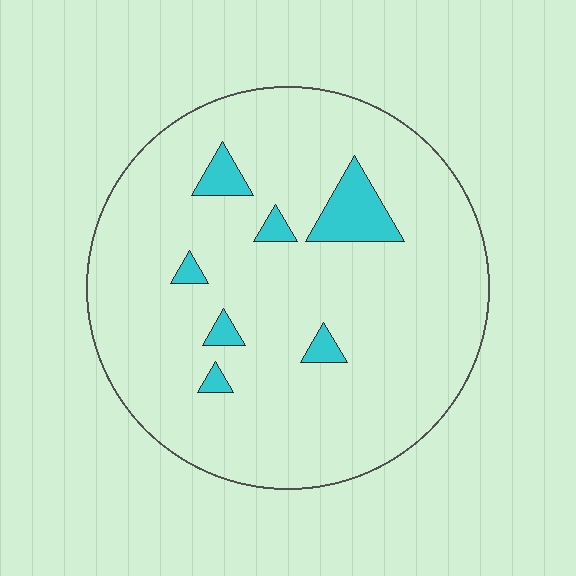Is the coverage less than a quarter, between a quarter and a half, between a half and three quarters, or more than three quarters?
Less than a quarter.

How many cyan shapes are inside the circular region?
7.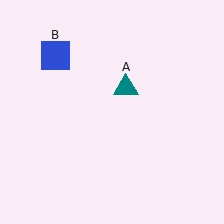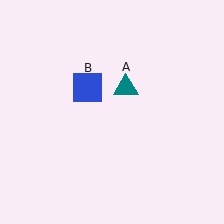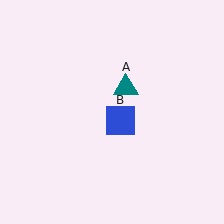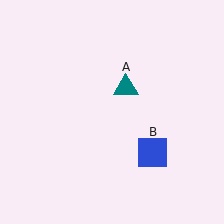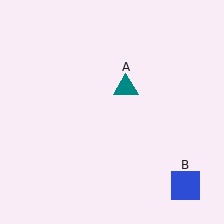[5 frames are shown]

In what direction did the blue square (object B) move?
The blue square (object B) moved down and to the right.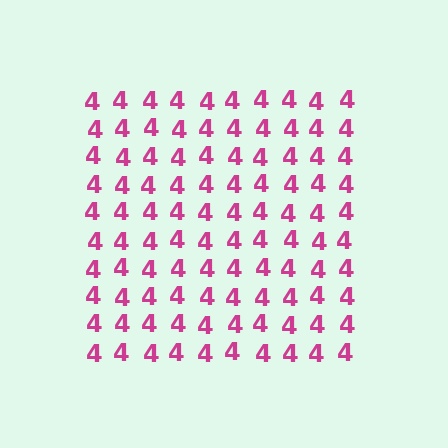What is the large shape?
The large shape is a square.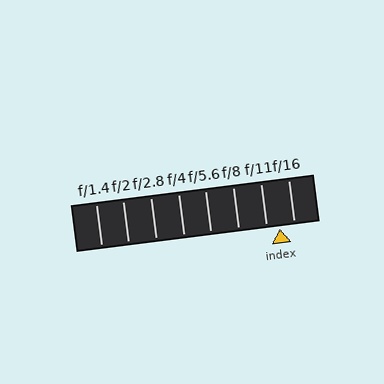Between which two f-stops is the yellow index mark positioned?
The index mark is between f/11 and f/16.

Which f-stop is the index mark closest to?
The index mark is closest to f/11.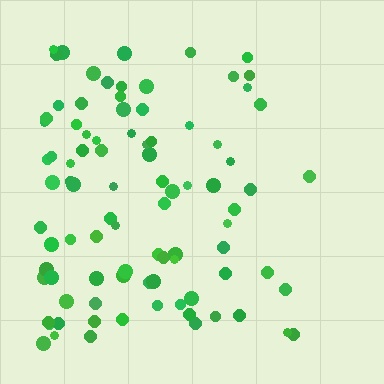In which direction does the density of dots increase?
From right to left, with the left side densest.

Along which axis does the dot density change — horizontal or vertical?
Horizontal.